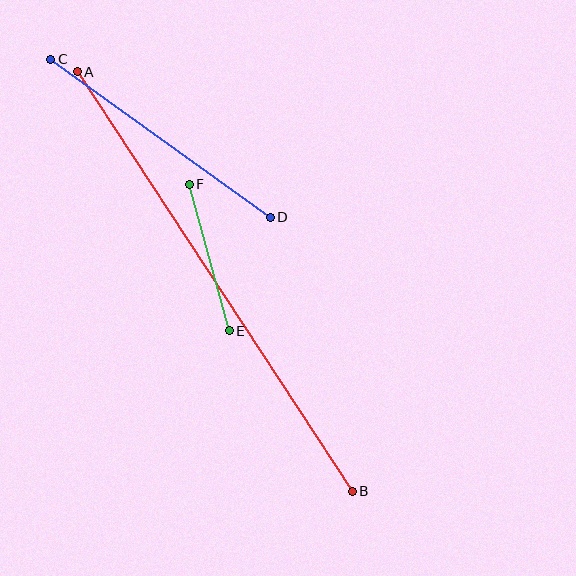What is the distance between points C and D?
The distance is approximately 270 pixels.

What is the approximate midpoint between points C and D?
The midpoint is at approximately (161, 138) pixels.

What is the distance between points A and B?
The distance is approximately 502 pixels.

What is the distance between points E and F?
The distance is approximately 152 pixels.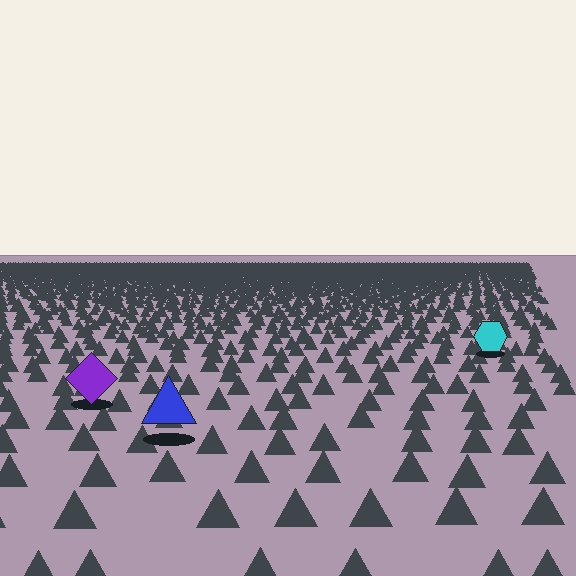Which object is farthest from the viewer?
The cyan hexagon is farthest from the viewer. It appears smaller and the ground texture around it is denser.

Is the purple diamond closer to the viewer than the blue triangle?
No. The blue triangle is closer — you can tell from the texture gradient: the ground texture is coarser near it.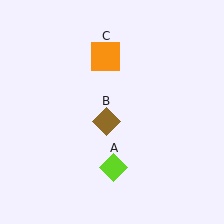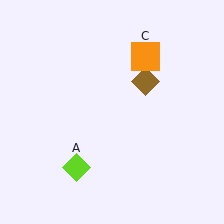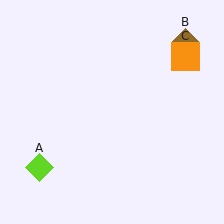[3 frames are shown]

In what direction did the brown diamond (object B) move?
The brown diamond (object B) moved up and to the right.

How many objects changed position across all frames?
3 objects changed position: lime diamond (object A), brown diamond (object B), orange square (object C).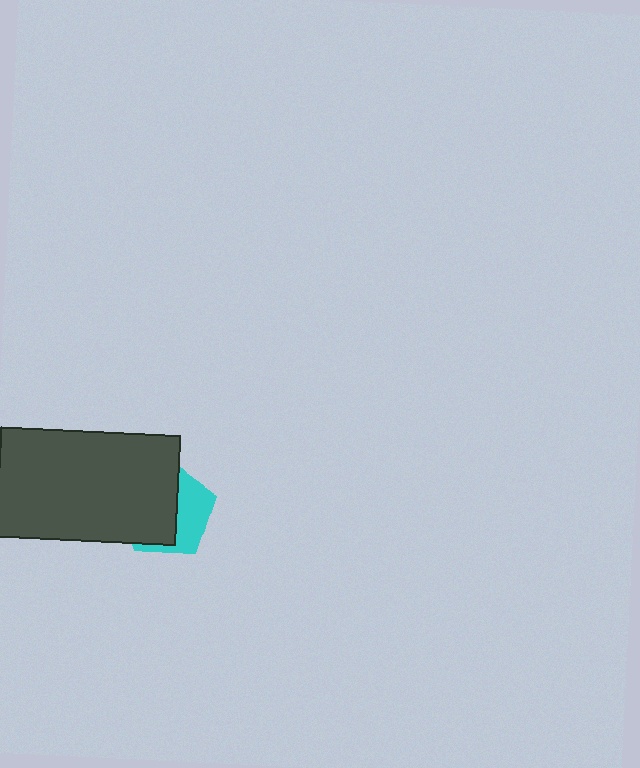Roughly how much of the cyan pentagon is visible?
A small part of it is visible (roughly 39%).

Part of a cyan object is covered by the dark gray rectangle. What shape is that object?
It is a pentagon.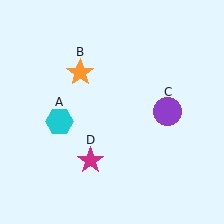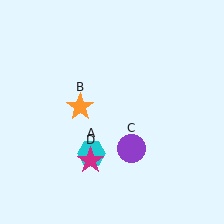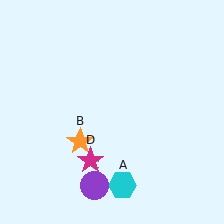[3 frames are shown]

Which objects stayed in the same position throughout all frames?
Magenta star (object D) remained stationary.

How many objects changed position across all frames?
3 objects changed position: cyan hexagon (object A), orange star (object B), purple circle (object C).